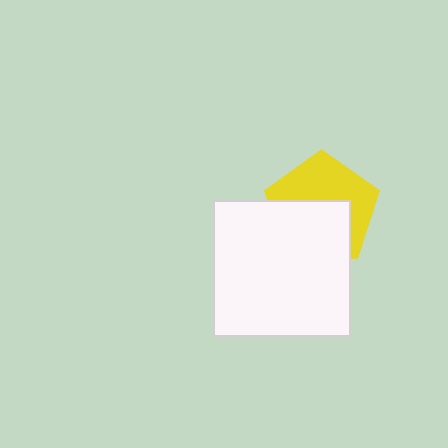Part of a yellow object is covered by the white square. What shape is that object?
It is a pentagon.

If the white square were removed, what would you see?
You would see the complete yellow pentagon.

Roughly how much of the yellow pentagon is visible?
About half of it is visible (roughly 49%).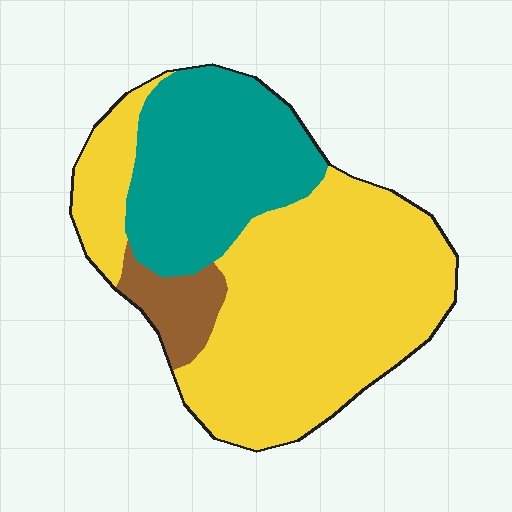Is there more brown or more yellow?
Yellow.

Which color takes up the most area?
Yellow, at roughly 60%.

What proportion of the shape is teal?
Teal covers around 30% of the shape.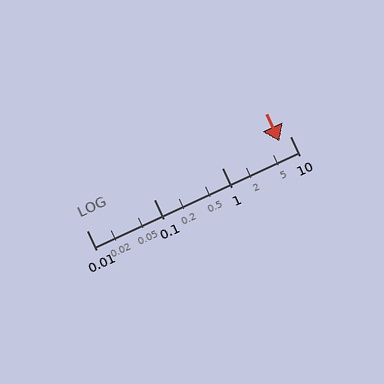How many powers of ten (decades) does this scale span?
The scale spans 3 decades, from 0.01 to 10.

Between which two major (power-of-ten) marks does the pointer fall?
The pointer is between 1 and 10.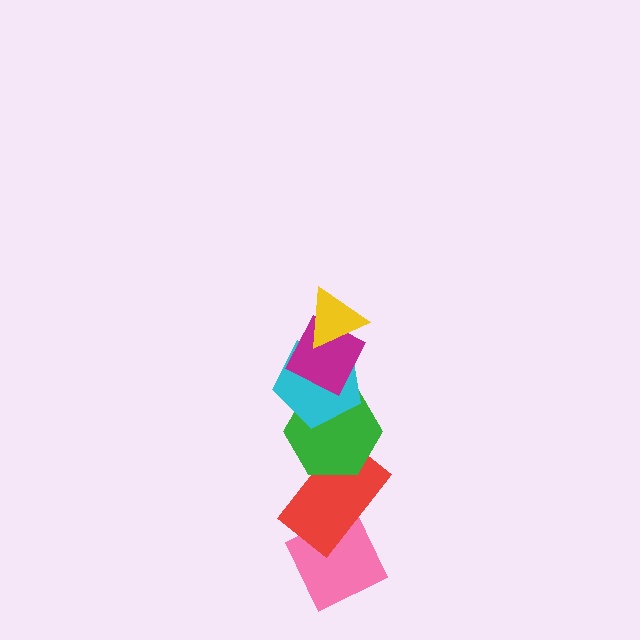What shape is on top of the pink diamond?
The red rectangle is on top of the pink diamond.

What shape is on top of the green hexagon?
The cyan pentagon is on top of the green hexagon.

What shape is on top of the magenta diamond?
The yellow triangle is on top of the magenta diamond.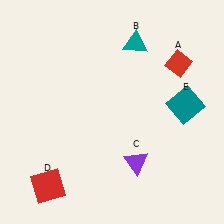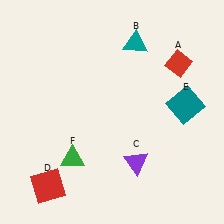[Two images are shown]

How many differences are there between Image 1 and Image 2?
There is 1 difference between the two images.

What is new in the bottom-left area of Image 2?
A green triangle (F) was added in the bottom-left area of Image 2.